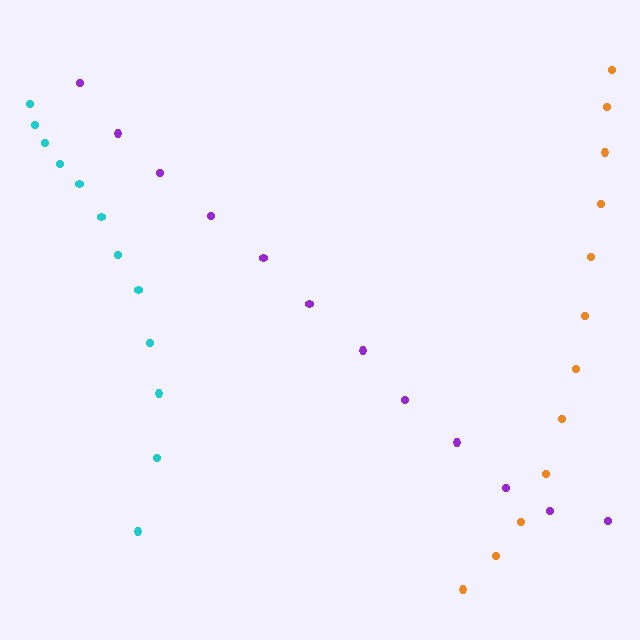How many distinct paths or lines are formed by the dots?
There are 3 distinct paths.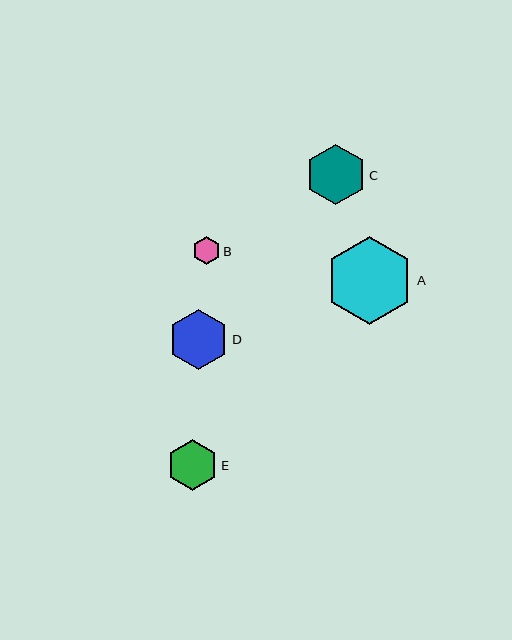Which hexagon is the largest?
Hexagon A is the largest with a size of approximately 88 pixels.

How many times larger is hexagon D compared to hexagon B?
Hexagon D is approximately 2.1 times the size of hexagon B.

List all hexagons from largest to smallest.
From largest to smallest: A, C, D, E, B.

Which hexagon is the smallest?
Hexagon B is the smallest with a size of approximately 28 pixels.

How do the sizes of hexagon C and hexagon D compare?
Hexagon C and hexagon D are approximately the same size.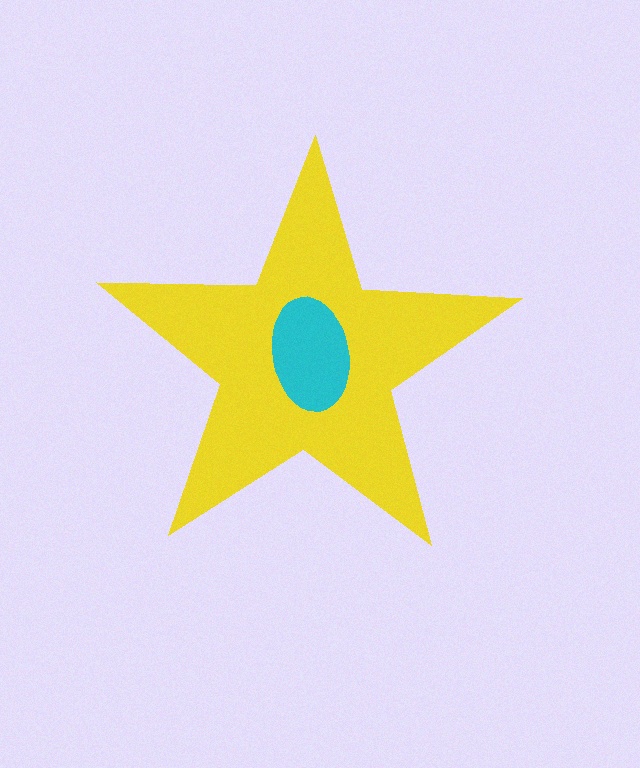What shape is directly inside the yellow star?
The cyan ellipse.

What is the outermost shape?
The yellow star.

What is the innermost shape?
The cyan ellipse.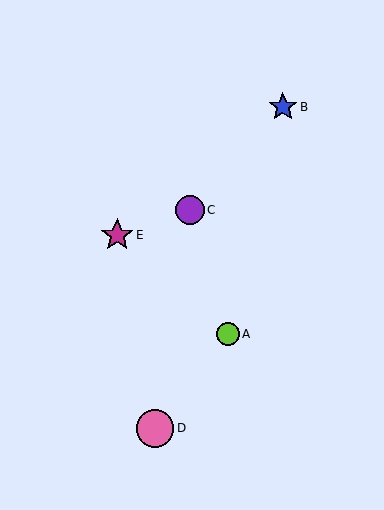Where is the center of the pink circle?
The center of the pink circle is at (155, 428).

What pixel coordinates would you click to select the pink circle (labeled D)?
Click at (155, 428) to select the pink circle D.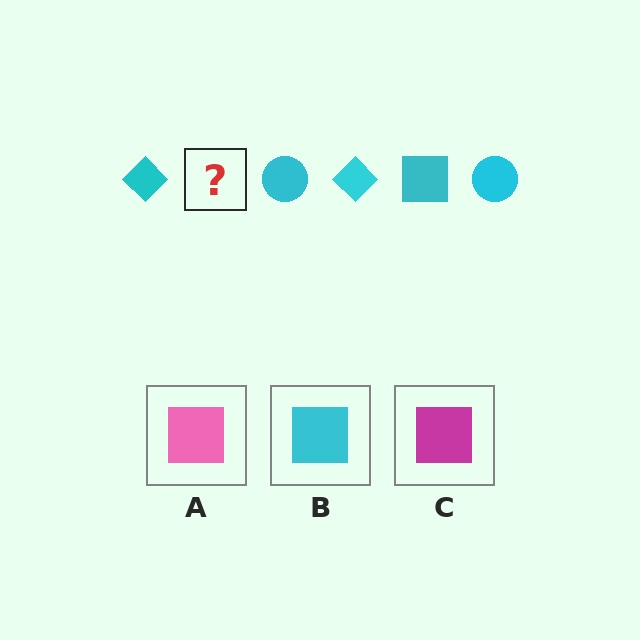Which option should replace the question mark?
Option B.